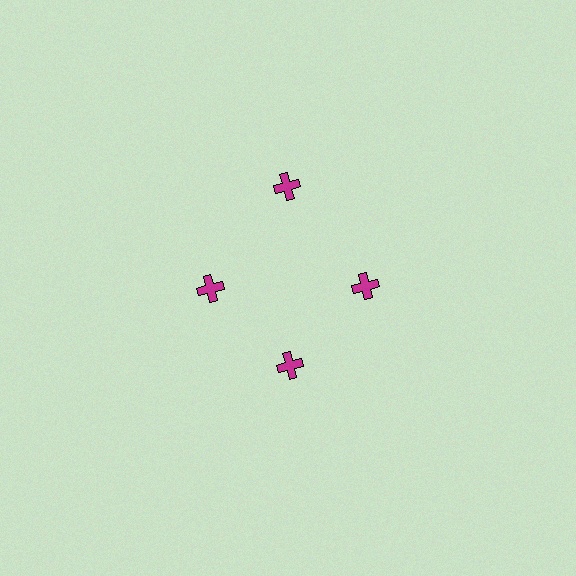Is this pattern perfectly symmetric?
No. The 4 magenta crosses are arranged in a ring, but one element near the 12 o'clock position is pushed outward from the center, breaking the 4-fold rotational symmetry.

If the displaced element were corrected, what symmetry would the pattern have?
It would have 4-fold rotational symmetry — the pattern would map onto itself every 90 degrees.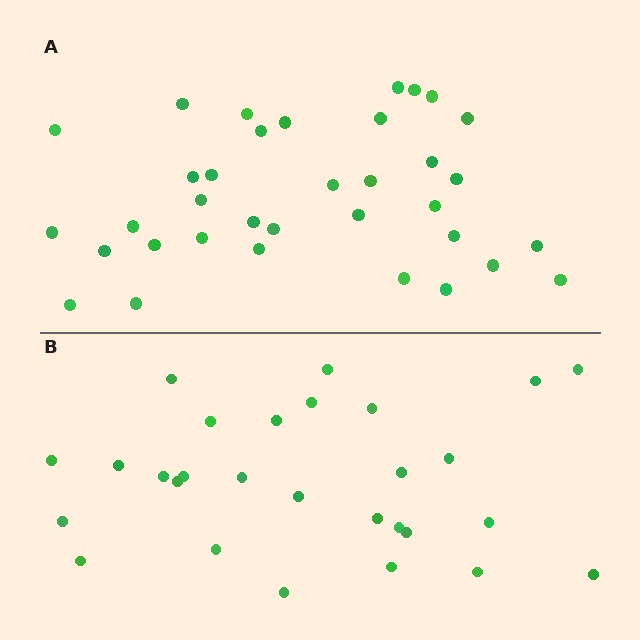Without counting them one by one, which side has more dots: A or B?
Region A (the top region) has more dots.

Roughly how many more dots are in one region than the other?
Region A has roughly 8 or so more dots than region B.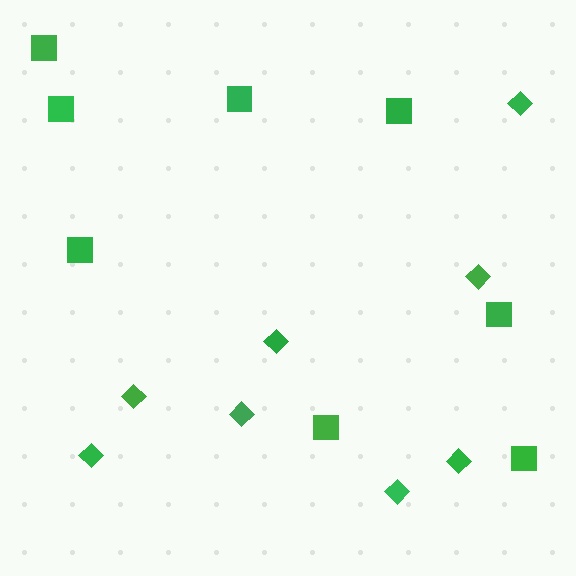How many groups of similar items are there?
There are 2 groups: one group of diamonds (8) and one group of squares (8).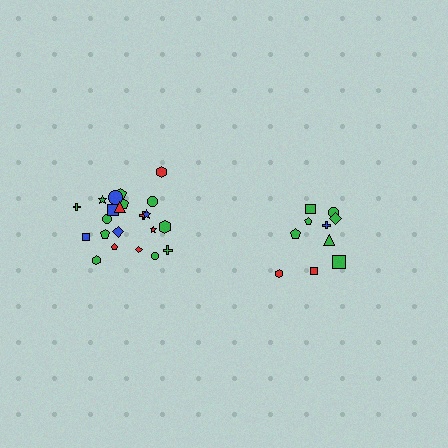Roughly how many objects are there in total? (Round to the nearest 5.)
Roughly 30 objects in total.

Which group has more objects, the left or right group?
The left group.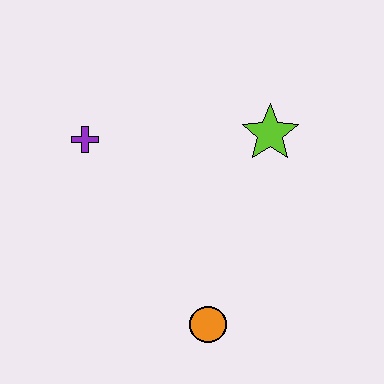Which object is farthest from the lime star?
The orange circle is farthest from the lime star.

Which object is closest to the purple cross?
The lime star is closest to the purple cross.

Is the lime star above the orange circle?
Yes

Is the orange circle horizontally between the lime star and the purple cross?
Yes